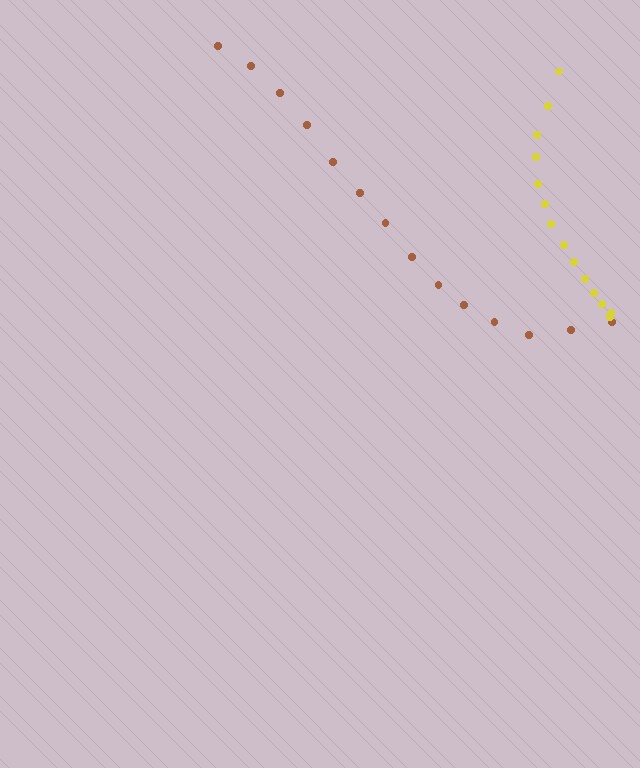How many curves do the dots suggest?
There are 2 distinct paths.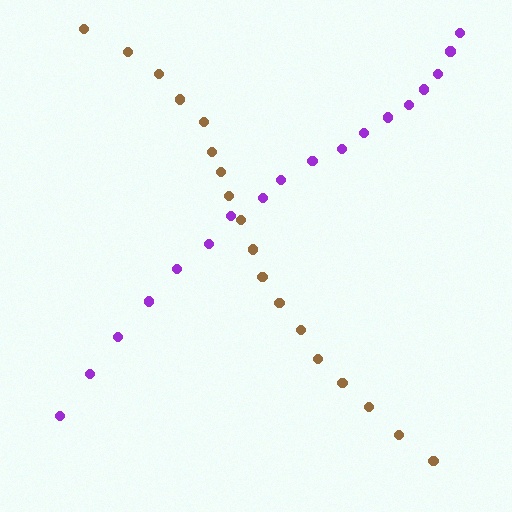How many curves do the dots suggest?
There are 2 distinct paths.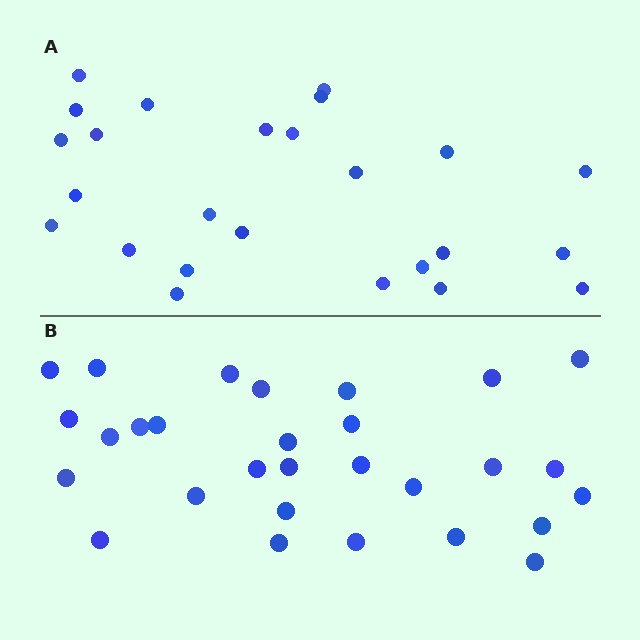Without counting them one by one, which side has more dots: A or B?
Region B (the bottom region) has more dots.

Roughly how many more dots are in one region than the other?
Region B has about 4 more dots than region A.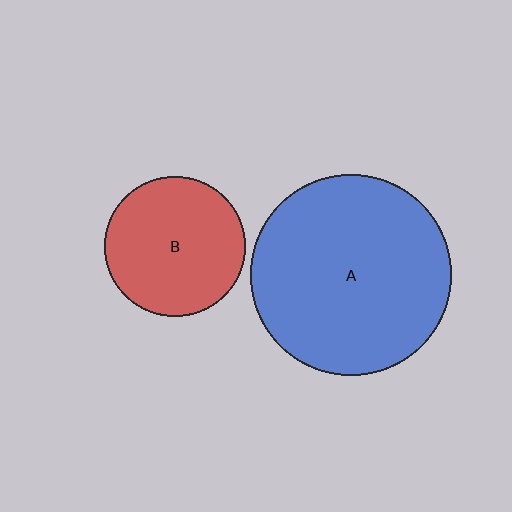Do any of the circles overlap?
No, none of the circles overlap.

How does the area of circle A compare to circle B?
Approximately 2.0 times.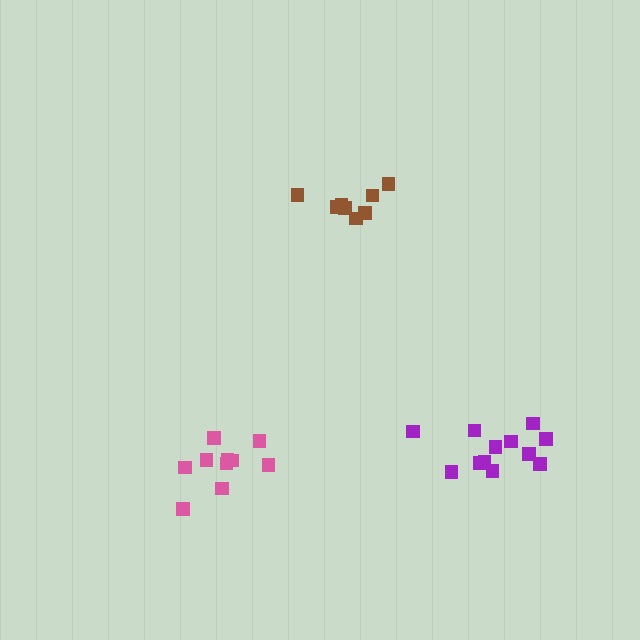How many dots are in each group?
Group 1: 10 dots, Group 2: 12 dots, Group 3: 8 dots (30 total).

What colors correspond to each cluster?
The clusters are colored: pink, purple, brown.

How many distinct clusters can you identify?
There are 3 distinct clusters.